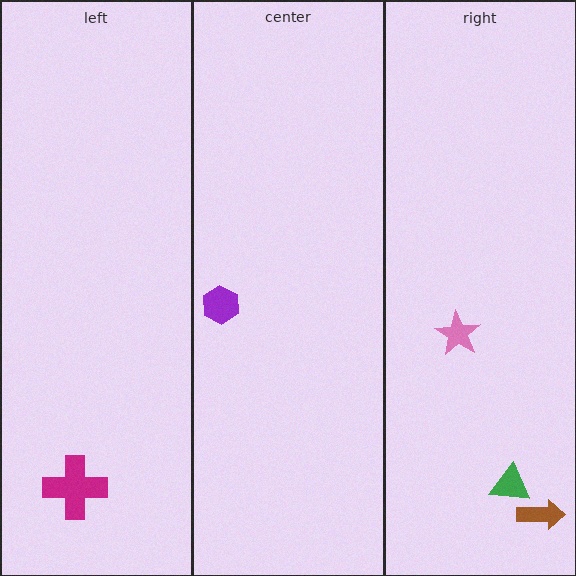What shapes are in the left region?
The magenta cross.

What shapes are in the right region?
The pink star, the green triangle, the brown arrow.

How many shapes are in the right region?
3.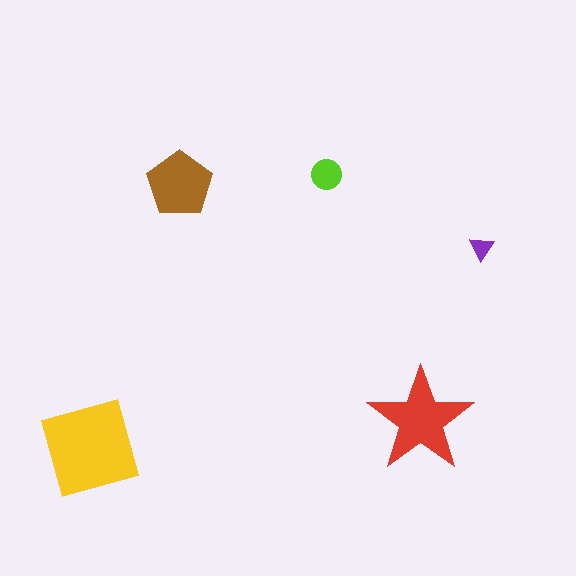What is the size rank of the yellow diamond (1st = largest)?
1st.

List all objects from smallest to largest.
The purple triangle, the lime circle, the brown pentagon, the red star, the yellow diamond.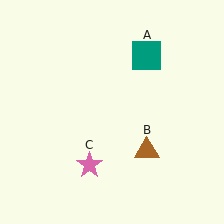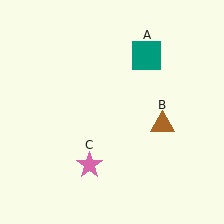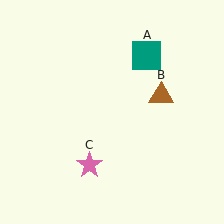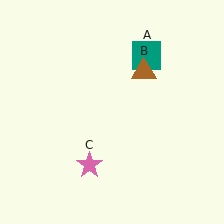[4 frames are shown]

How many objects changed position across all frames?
1 object changed position: brown triangle (object B).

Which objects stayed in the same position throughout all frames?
Teal square (object A) and pink star (object C) remained stationary.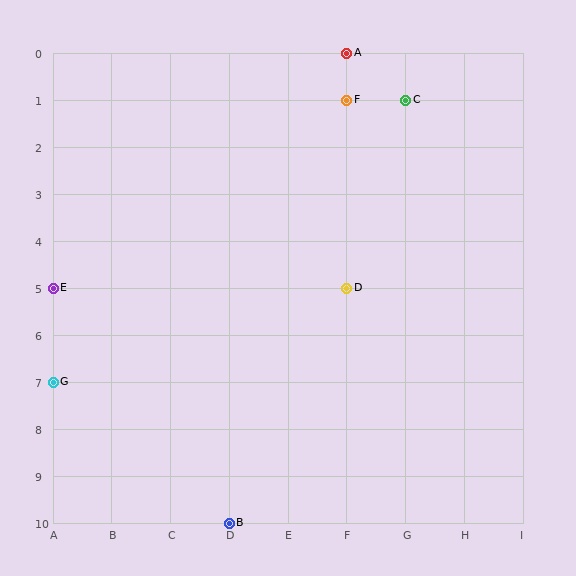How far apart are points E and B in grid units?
Points E and B are 3 columns and 5 rows apart (about 5.8 grid units diagonally).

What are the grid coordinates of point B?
Point B is at grid coordinates (D, 10).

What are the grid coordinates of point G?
Point G is at grid coordinates (A, 7).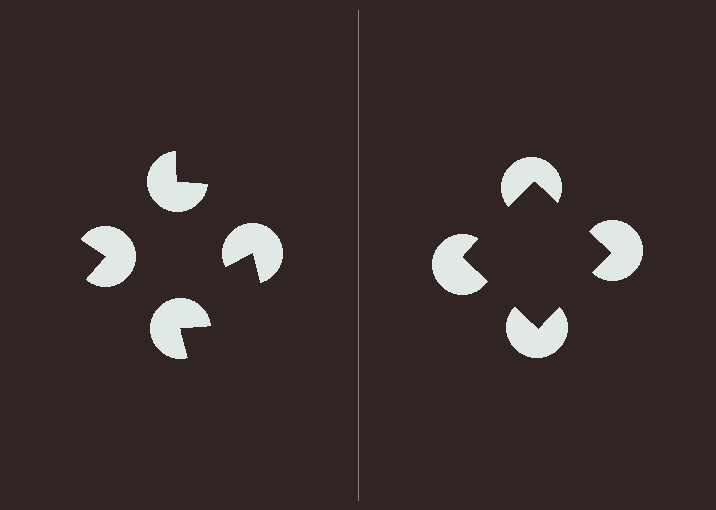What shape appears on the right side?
An illusory square.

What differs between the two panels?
The pac-man discs are positioned identically on both sides; only the wedge orientations differ. On the right they align to a square; on the left they are misaligned.